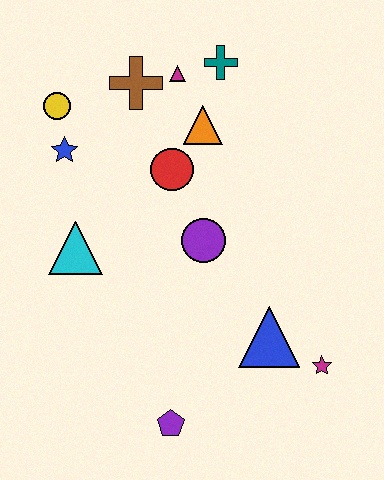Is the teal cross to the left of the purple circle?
No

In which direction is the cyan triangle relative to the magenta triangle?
The cyan triangle is below the magenta triangle.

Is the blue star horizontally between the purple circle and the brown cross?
No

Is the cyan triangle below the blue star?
Yes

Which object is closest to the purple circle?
The red circle is closest to the purple circle.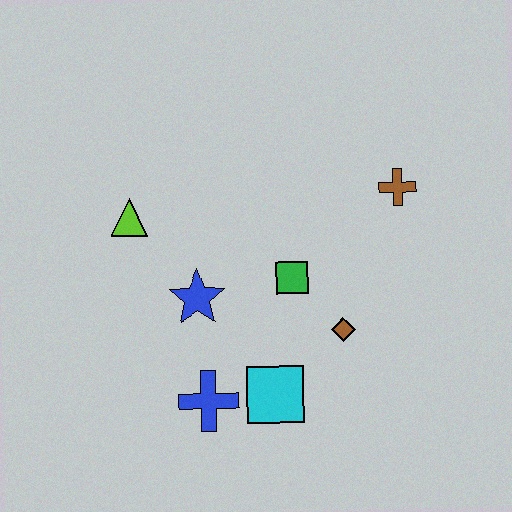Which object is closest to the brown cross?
The green square is closest to the brown cross.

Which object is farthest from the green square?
The lime triangle is farthest from the green square.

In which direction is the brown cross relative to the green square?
The brown cross is to the right of the green square.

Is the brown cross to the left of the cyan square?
No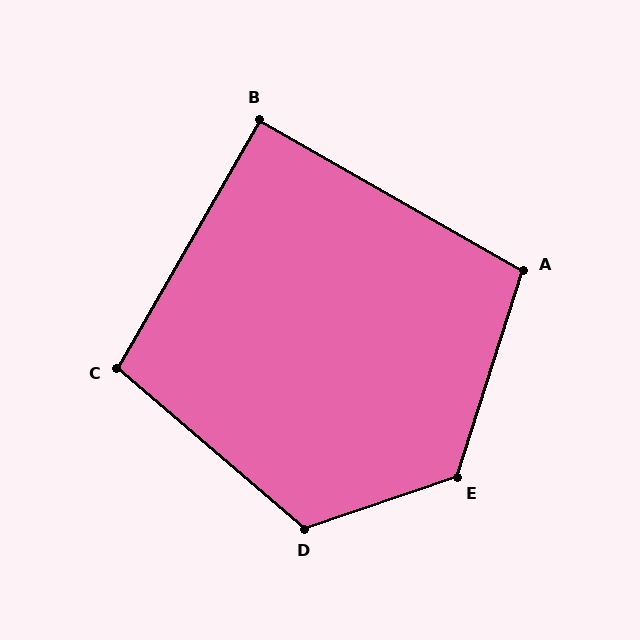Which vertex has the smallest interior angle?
B, at approximately 90 degrees.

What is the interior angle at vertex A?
Approximately 102 degrees (obtuse).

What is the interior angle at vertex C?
Approximately 100 degrees (obtuse).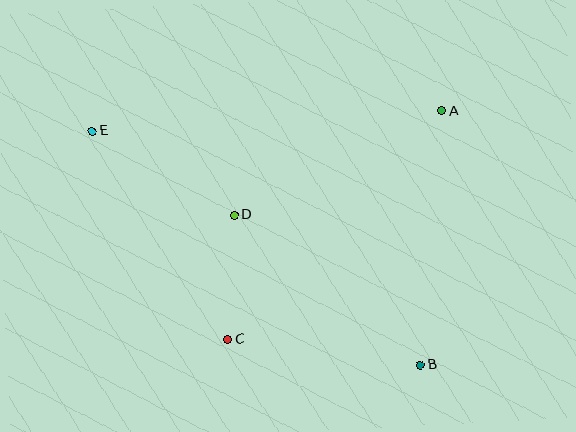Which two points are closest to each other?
Points C and D are closest to each other.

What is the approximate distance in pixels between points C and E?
The distance between C and E is approximately 249 pixels.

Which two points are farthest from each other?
Points B and E are farthest from each other.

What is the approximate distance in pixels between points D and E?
The distance between D and E is approximately 165 pixels.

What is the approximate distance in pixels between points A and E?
The distance between A and E is approximately 350 pixels.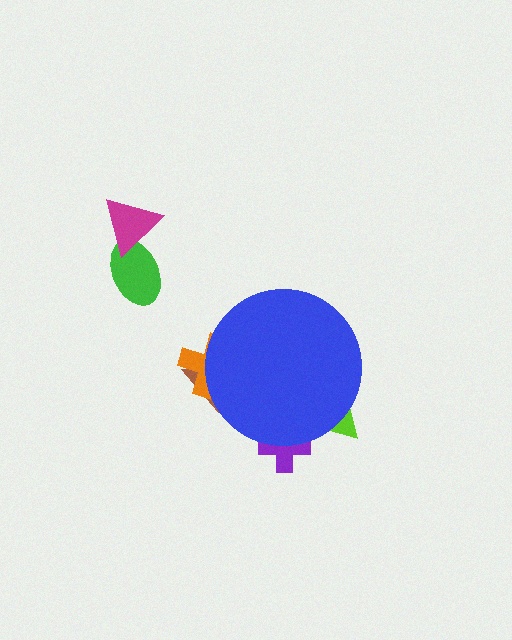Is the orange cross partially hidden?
Yes, the orange cross is partially hidden behind the blue circle.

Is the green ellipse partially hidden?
No, the green ellipse is fully visible.